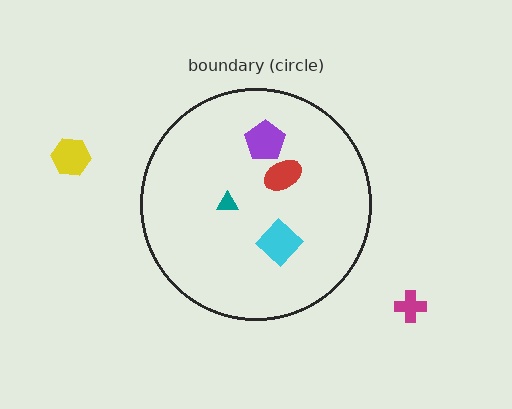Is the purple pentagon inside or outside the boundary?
Inside.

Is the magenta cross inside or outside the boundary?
Outside.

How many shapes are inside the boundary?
4 inside, 2 outside.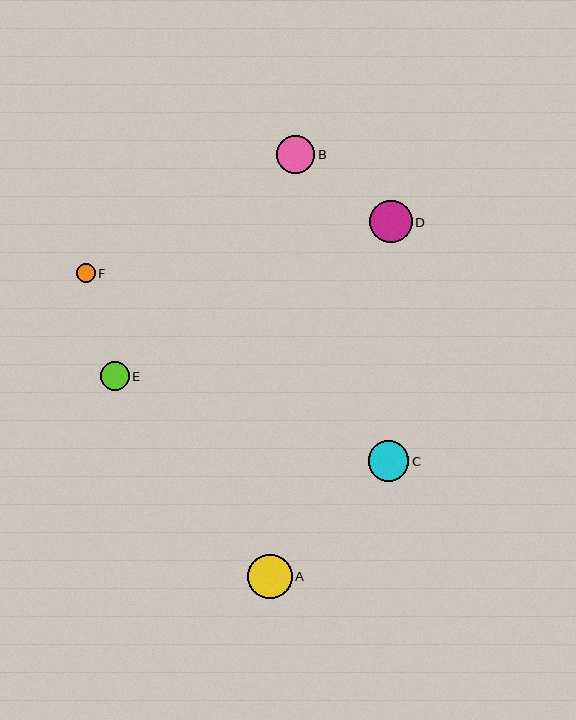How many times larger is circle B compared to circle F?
Circle B is approximately 2.0 times the size of circle F.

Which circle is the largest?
Circle A is the largest with a size of approximately 45 pixels.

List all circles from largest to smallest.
From largest to smallest: A, D, C, B, E, F.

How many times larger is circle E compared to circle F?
Circle E is approximately 1.5 times the size of circle F.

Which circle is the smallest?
Circle F is the smallest with a size of approximately 19 pixels.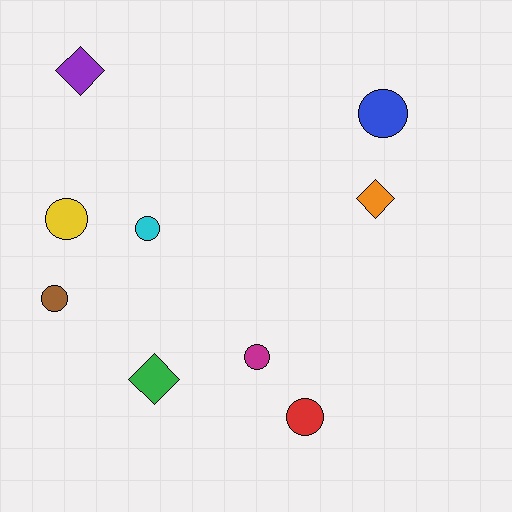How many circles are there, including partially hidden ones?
There are 6 circles.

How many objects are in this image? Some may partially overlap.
There are 9 objects.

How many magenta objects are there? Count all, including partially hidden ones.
There is 1 magenta object.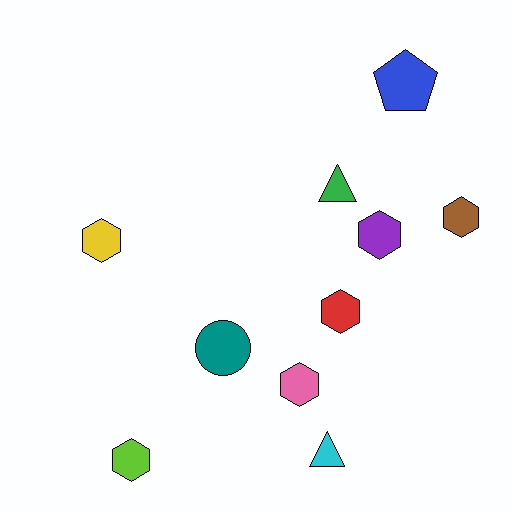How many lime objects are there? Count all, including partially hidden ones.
There is 1 lime object.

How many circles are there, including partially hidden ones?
There is 1 circle.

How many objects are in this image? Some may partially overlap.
There are 10 objects.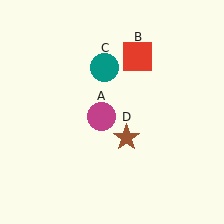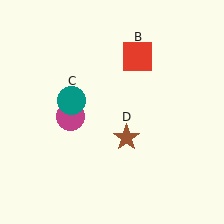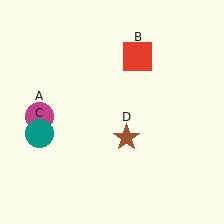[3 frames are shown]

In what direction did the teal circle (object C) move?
The teal circle (object C) moved down and to the left.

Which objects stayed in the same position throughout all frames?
Red square (object B) and brown star (object D) remained stationary.